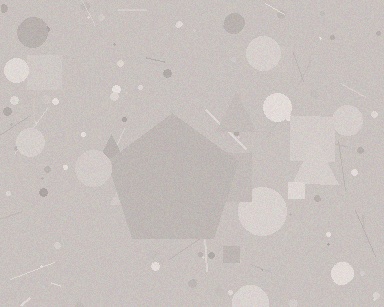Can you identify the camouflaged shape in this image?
The camouflaged shape is a pentagon.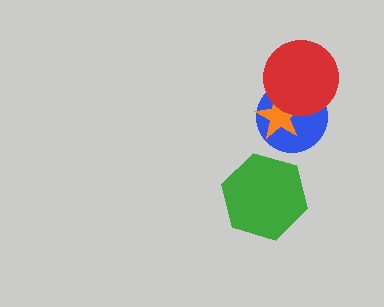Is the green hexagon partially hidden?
No, no other shape covers it.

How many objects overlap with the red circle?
2 objects overlap with the red circle.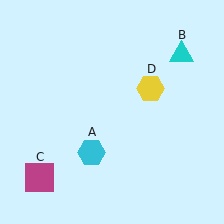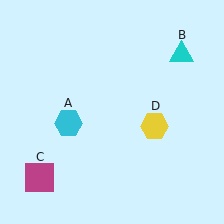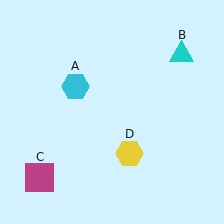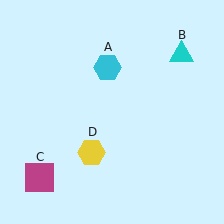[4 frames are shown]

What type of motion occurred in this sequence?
The cyan hexagon (object A), yellow hexagon (object D) rotated clockwise around the center of the scene.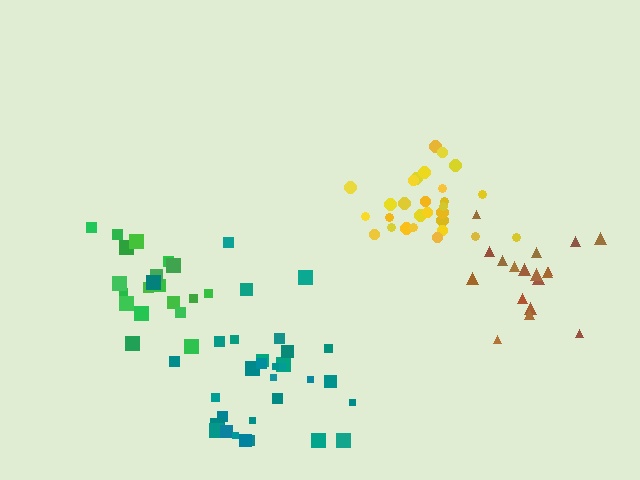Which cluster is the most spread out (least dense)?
Teal.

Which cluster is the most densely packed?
Yellow.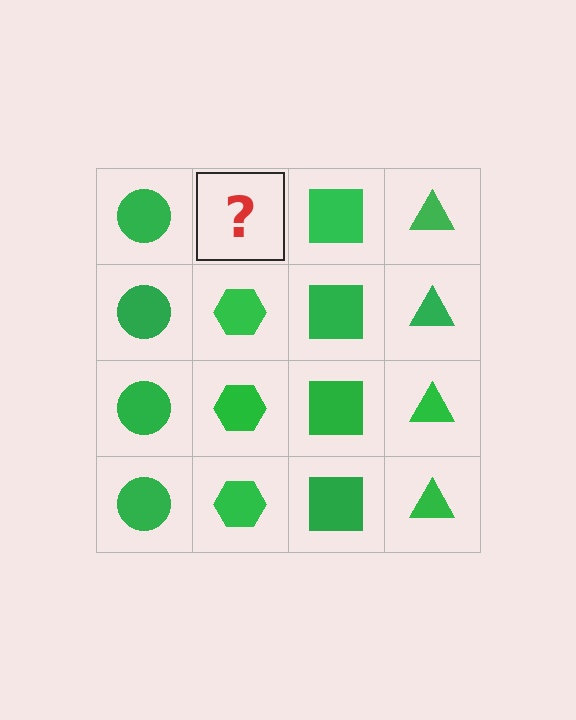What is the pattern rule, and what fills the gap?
The rule is that each column has a consistent shape. The gap should be filled with a green hexagon.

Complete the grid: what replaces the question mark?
The question mark should be replaced with a green hexagon.